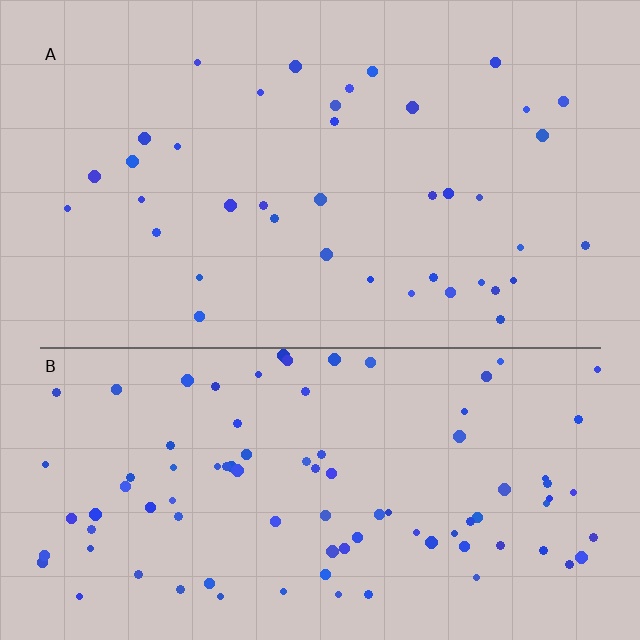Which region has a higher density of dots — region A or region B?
B (the bottom).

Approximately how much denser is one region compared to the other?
Approximately 2.3× — region B over region A.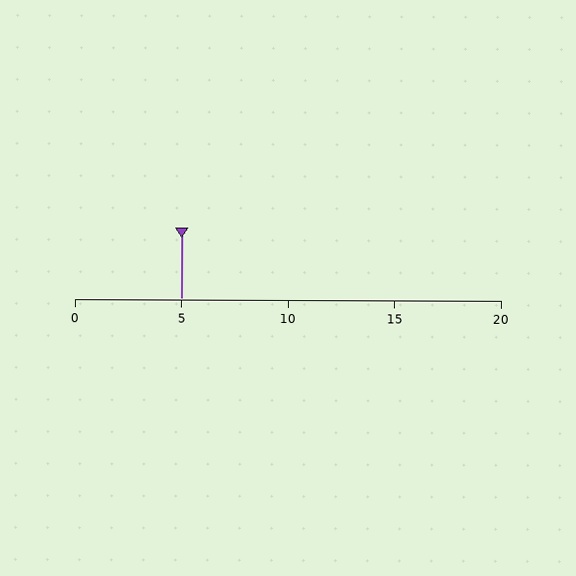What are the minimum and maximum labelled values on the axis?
The axis runs from 0 to 20.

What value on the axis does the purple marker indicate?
The marker indicates approximately 5.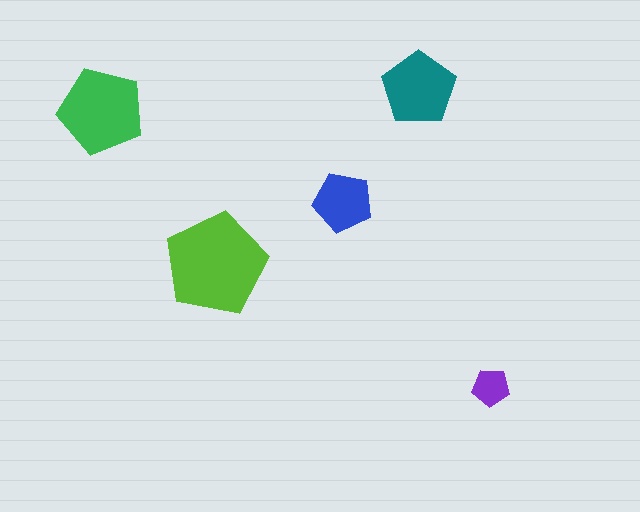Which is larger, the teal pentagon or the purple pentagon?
The teal one.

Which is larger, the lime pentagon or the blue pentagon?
The lime one.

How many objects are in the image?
There are 5 objects in the image.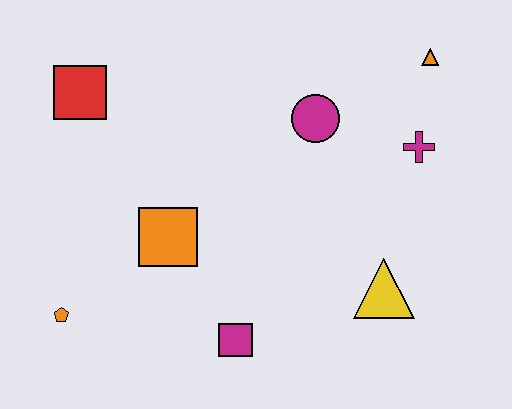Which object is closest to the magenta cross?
The orange triangle is closest to the magenta cross.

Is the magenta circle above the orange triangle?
No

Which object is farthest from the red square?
The yellow triangle is farthest from the red square.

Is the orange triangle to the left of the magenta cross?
No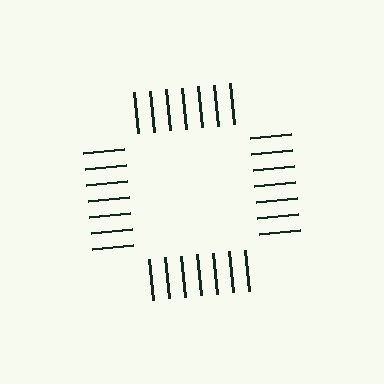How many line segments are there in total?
28 — 7 along each of the 4 edges.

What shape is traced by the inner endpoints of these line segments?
An illusory square — the line segments terminate on its edges but no continuous stroke is drawn.